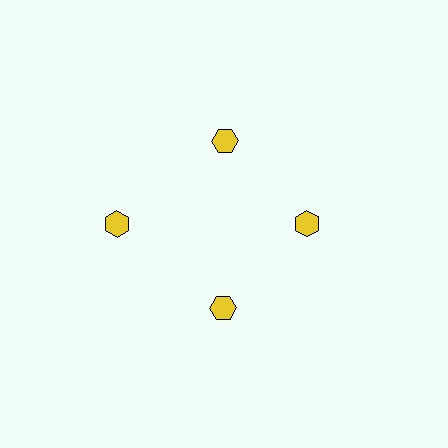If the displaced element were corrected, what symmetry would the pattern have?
It would have 4-fold rotational symmetry — the pattern would map onto itself every 90 degrees.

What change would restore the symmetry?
The symmetry would be restored by moving it inward, back onto the ring so that all 4 hexagons sit at equal angles and equal distance from the center.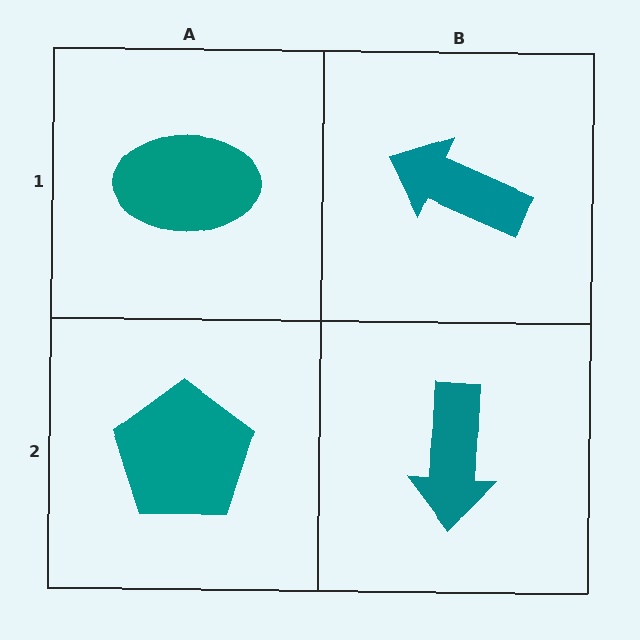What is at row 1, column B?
A teal arrow.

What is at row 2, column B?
A teal arrow.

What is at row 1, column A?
A teal ellipse.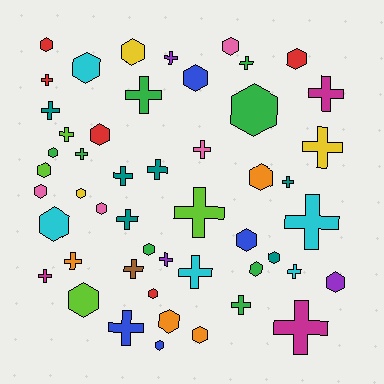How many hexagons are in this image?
There are 25 hexagons.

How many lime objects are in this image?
There are 4 lime objects.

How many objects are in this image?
There are 50 objects.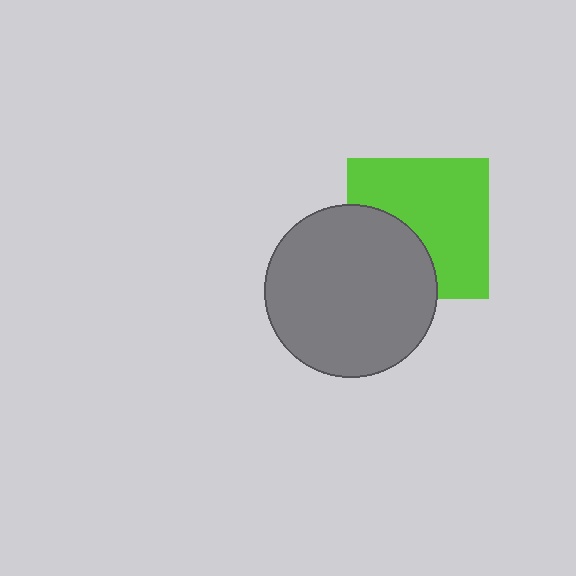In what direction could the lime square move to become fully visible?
The lime square could move toward the upper-right. That would shift it out from behind the gray circle entirely.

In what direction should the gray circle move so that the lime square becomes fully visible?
The gray circle should move toward the lower-left. That is the shortest direction to clear the overlap and leave the lime square fully visible.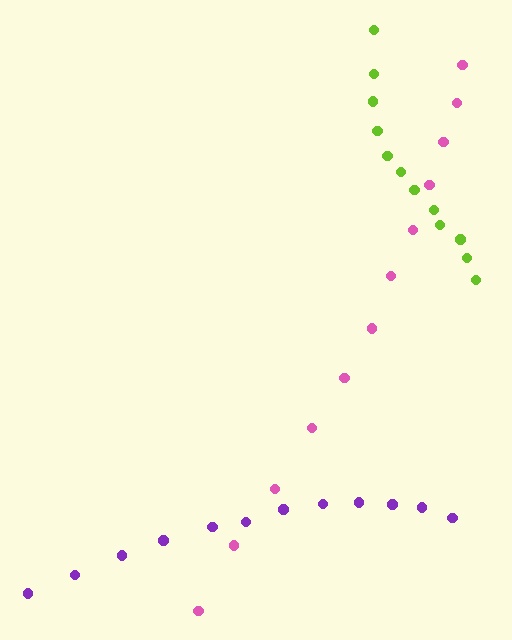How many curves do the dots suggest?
There are 3 distinct paths.